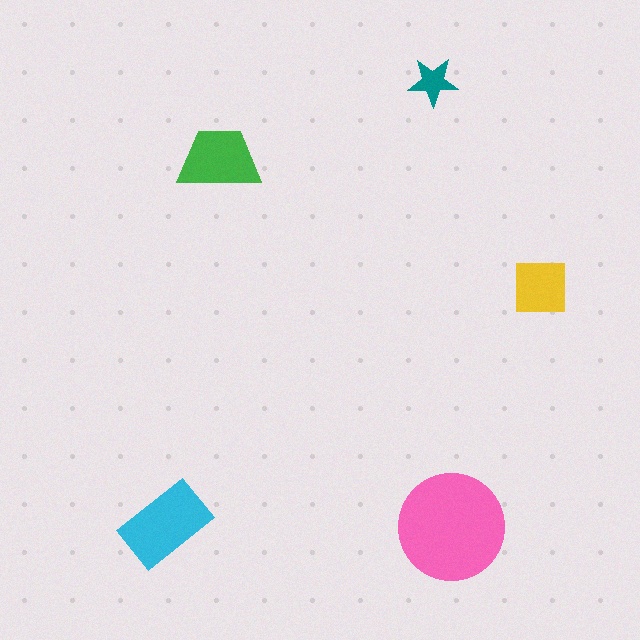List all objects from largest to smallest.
The pink circle, the cyan rectangle, the green trapezoid, the yellow square, the teal star.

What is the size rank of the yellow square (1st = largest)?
4th.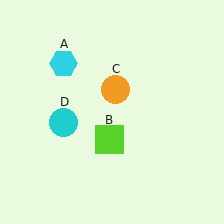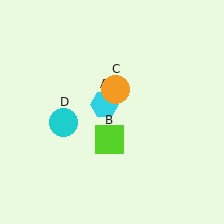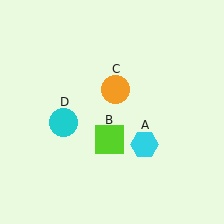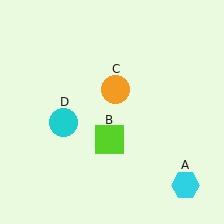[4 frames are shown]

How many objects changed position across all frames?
1 object changed position: cyan hexagon (object A).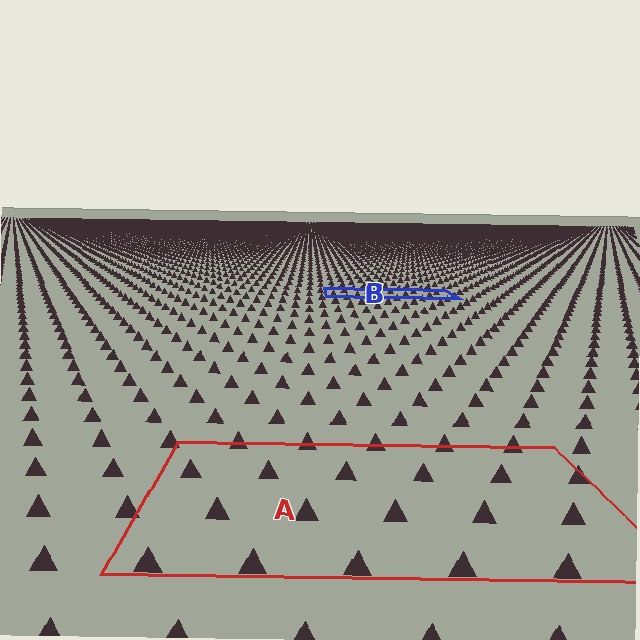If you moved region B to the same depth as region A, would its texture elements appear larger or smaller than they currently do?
They would appear larger. At a closer depth, the same texture elements are projected at a bigger on-screen size.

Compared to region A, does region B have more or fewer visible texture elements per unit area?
Region B has more texture elements per unit area — they are packed more densely because it is farther away.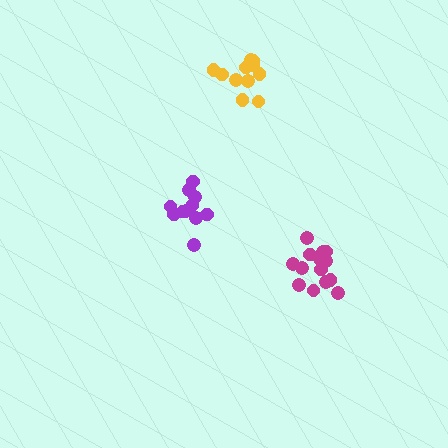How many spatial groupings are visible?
There are 3 spatial groupings.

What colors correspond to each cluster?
The clusters are colored: yellow, magenta, purple.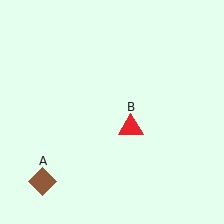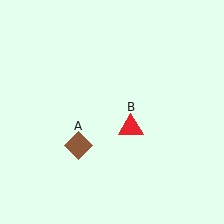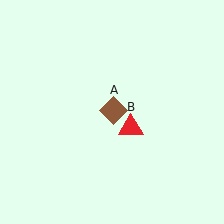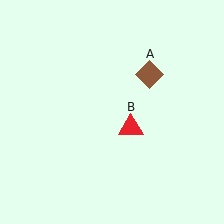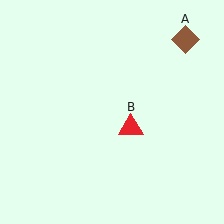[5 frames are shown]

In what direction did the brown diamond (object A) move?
The brown diamond (object A) moved up and to the right.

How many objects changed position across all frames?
1 object changed position: brown diamond (object A).